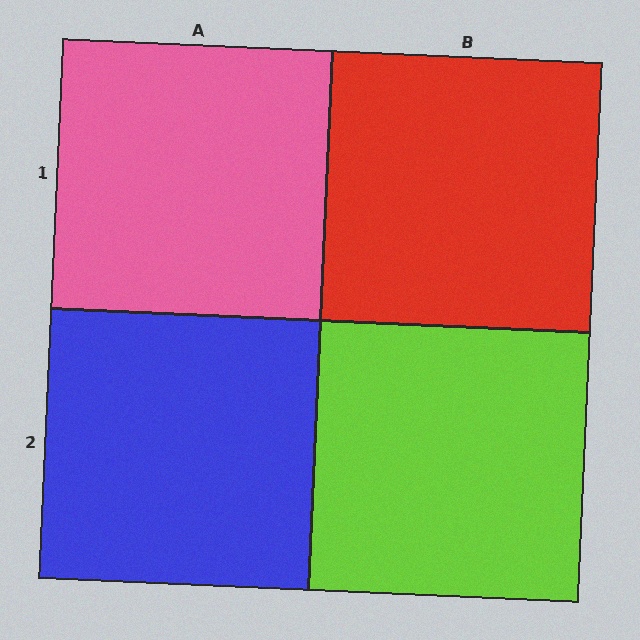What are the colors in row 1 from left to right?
Pink, red.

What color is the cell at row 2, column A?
Blue.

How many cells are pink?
1 cell is pink.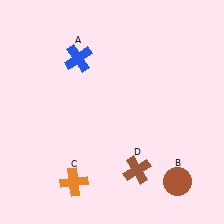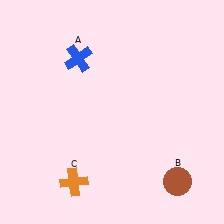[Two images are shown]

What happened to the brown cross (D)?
The brown cross (D) was removed in Image 2. It was in the bottom-right area of Image 1.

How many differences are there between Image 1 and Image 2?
There is 1 difference between the two images.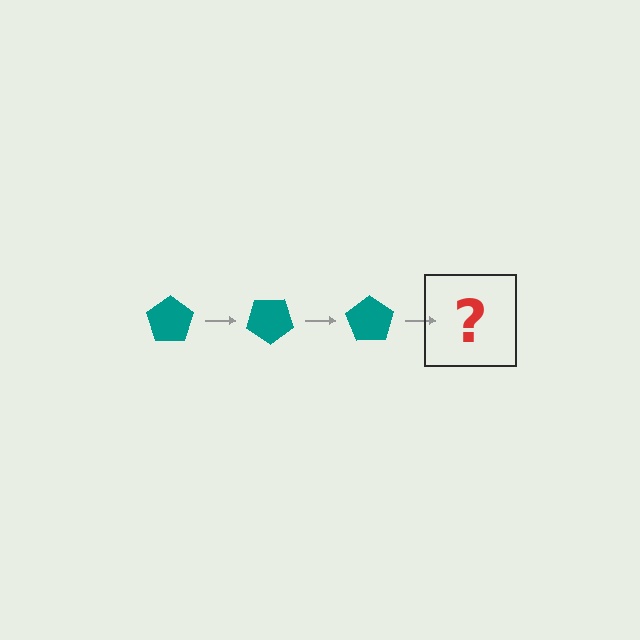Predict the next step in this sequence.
The next step is a teal pentagon rotated 105 degrees.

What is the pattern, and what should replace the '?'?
The pattern is that the pentagon rotates 35 degrees each step. The '?' should be a teal pentagon rotated 105 degrees.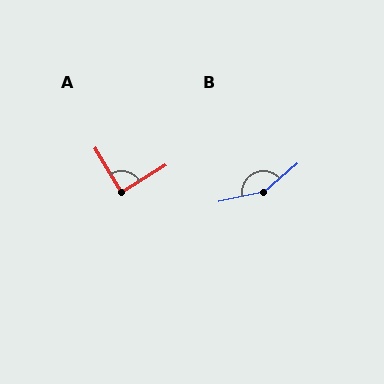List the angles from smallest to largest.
A (89°), B (152°).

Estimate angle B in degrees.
Approximately 152 degrees.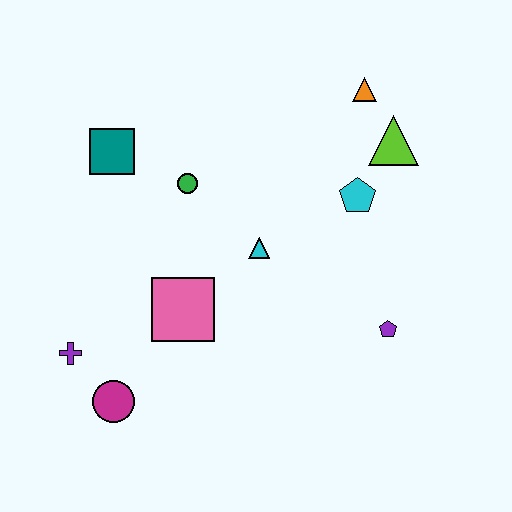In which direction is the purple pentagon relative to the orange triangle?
The purple pentagon is below the orange triangle.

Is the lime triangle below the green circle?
No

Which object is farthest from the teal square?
The purple pentagon is farthest from the teal square.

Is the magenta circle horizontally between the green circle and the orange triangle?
No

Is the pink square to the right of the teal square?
Yes